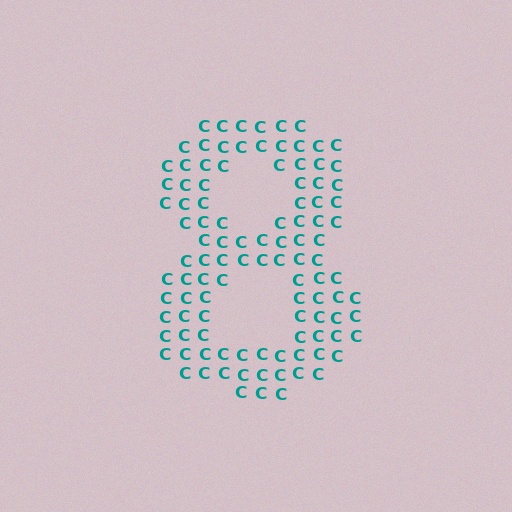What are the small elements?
The small elements are letter C's.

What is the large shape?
The large shape is the digit 8.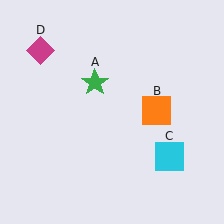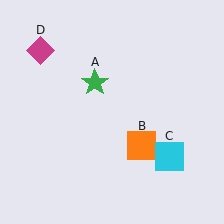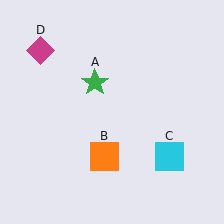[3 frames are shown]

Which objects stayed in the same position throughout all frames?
Green star (object A) and cyan square (object C) and magenta diamond (object D) remained stationary.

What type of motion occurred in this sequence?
The orange square (object B) rotated clockwise around the center of the scene.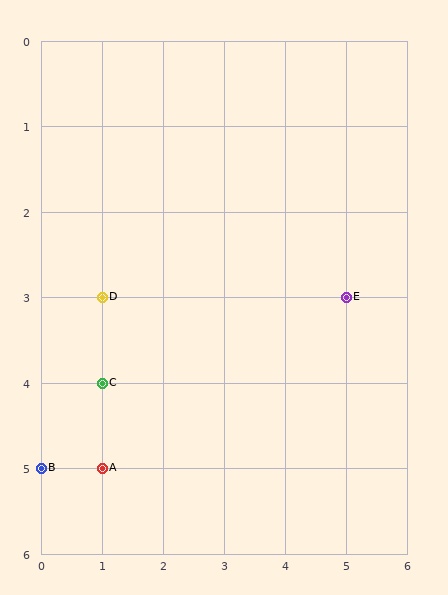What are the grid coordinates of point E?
Point E is at grid coordinates (5, 3).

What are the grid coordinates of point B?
Point B is at grid coordinates (0, 5).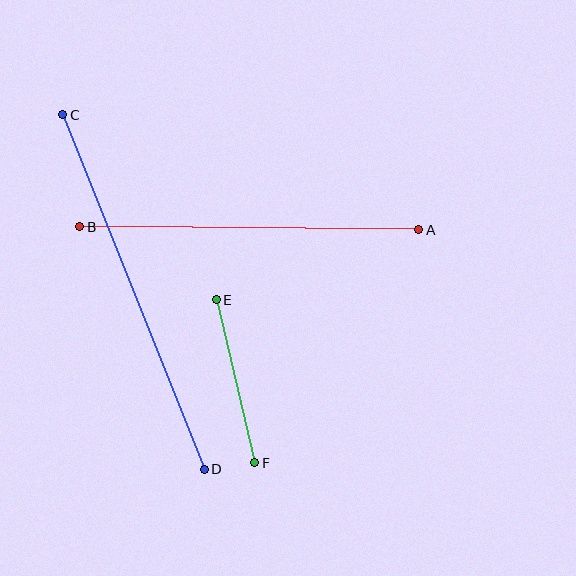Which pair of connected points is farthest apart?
Points C and D are farthest apart.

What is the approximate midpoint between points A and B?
The midpoint is at approximately (249, 228) pixels.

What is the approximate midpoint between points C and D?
The midpoint is at approximately (133, 292) pixels.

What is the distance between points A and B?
The distance is approximately 339 pixels.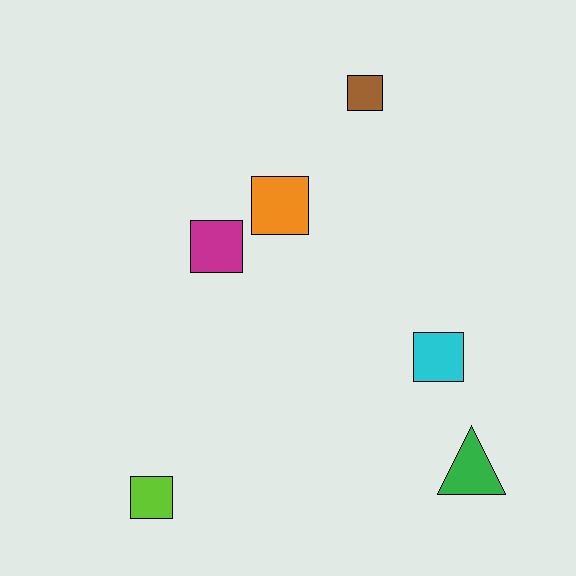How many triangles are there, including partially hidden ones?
There is 1 triangle.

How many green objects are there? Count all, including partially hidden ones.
There is 1 green object.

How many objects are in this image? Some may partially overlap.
There are 6 objects.